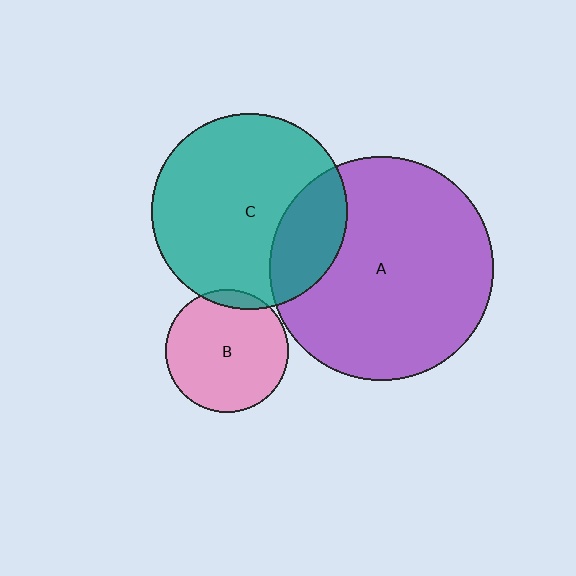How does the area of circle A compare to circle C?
Approximately 1.3 times.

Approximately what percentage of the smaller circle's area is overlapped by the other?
Approximately 25%.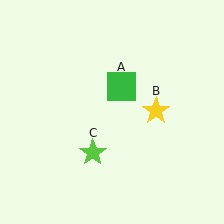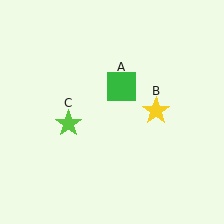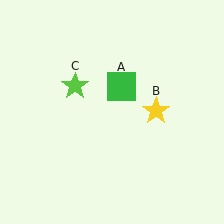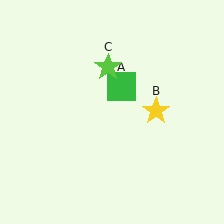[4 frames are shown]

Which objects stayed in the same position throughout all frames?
Green square (object A) and yellow star (object B) remained stationary.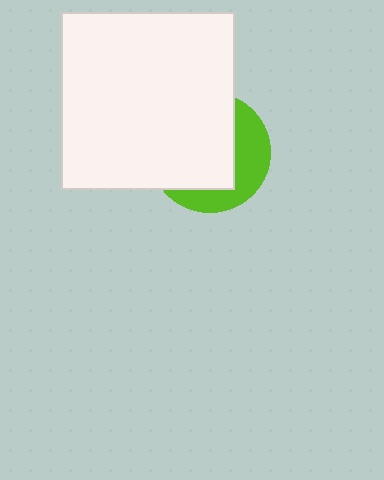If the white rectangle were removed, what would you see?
You would see the complete lime circle.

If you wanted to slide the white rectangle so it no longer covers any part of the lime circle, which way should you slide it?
Slide it toward the upper-left — that is the most direct way to separate the two shapes.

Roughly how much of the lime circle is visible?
A small part of it is visible (roughly 36%).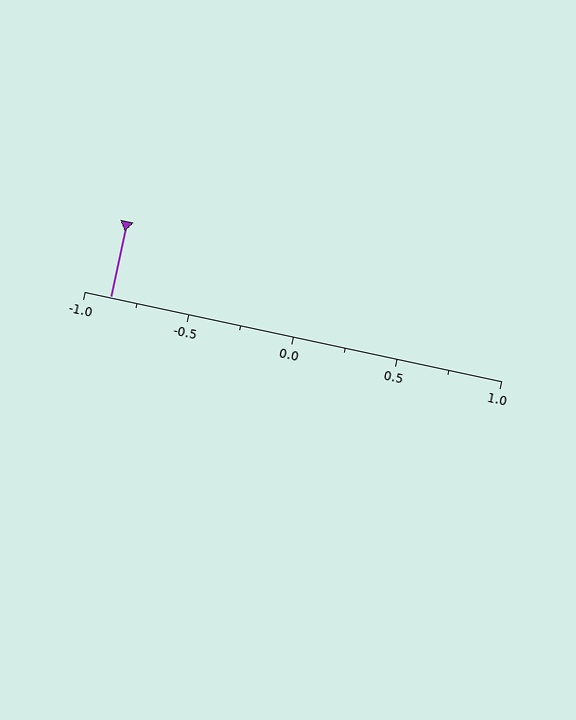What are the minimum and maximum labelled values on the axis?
The axis runs from -1.0 to 1.0.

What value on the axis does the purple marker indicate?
The marker indicates approximately -0.88.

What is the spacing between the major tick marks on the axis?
The major ticks are spaced 0.5 apart.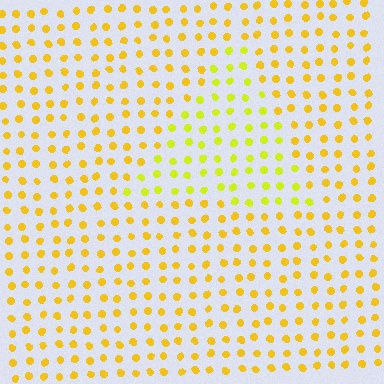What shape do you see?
I see a triangle.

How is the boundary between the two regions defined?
The boundary is defined purely by a slight shift in hue (about 23 degrees). Spacing, size, and orientation are identical on both sides.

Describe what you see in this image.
The image is filled with small yellow elements in a uniform arrangement. A triangle-shaped region is visible where the elements are tinted to a slightly different hue, forming a subtle color boundary.